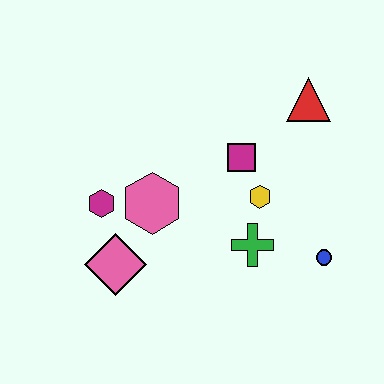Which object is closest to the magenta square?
The yellow hexagon is closest to the magenta square.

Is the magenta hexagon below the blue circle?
No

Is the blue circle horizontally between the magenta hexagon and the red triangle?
No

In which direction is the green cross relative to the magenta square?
The green cross is below the magenta square.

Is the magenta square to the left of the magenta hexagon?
No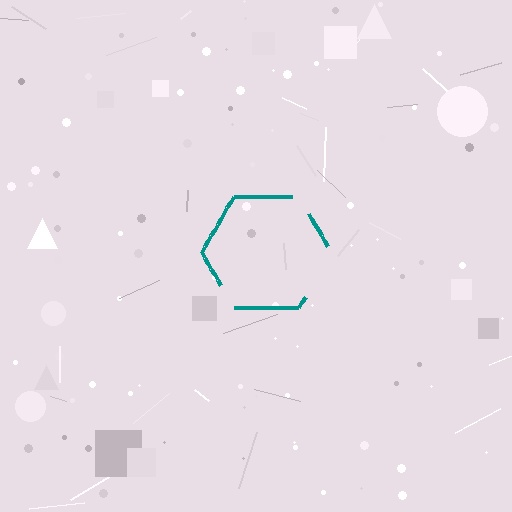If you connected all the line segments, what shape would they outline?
They would outline a hexagon.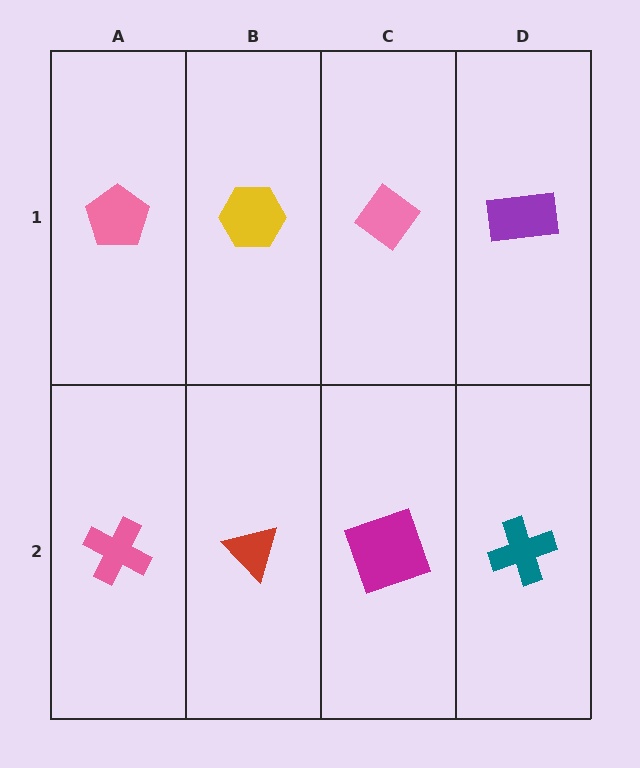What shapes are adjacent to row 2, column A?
A pink pentagon (row 1, column A), a red triangle (row 2, column B).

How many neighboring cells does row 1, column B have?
3.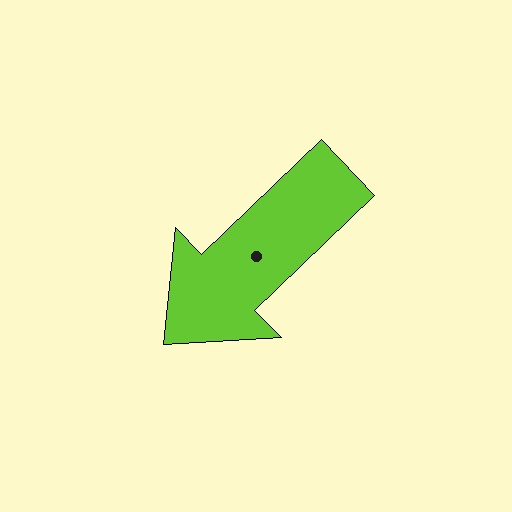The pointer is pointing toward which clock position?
Roughly 8 o'clock.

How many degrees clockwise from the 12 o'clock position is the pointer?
Approximately 226 degrees.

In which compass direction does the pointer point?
Southwest.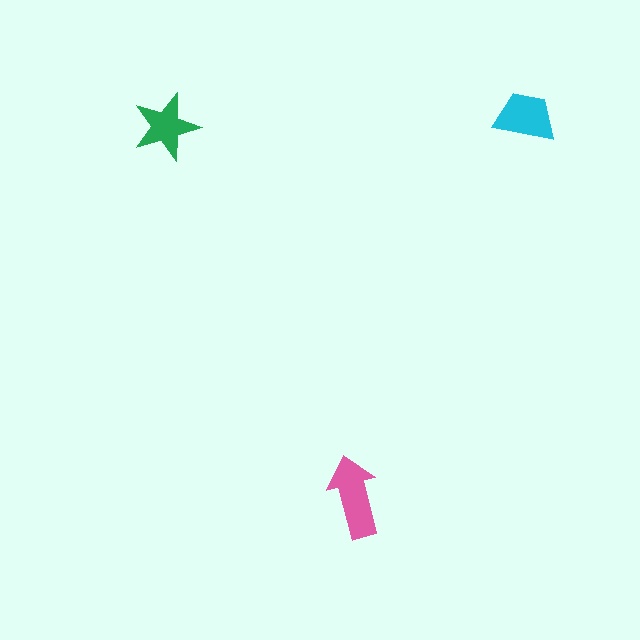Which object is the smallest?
The green star.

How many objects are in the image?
There are 3 objects in the image.